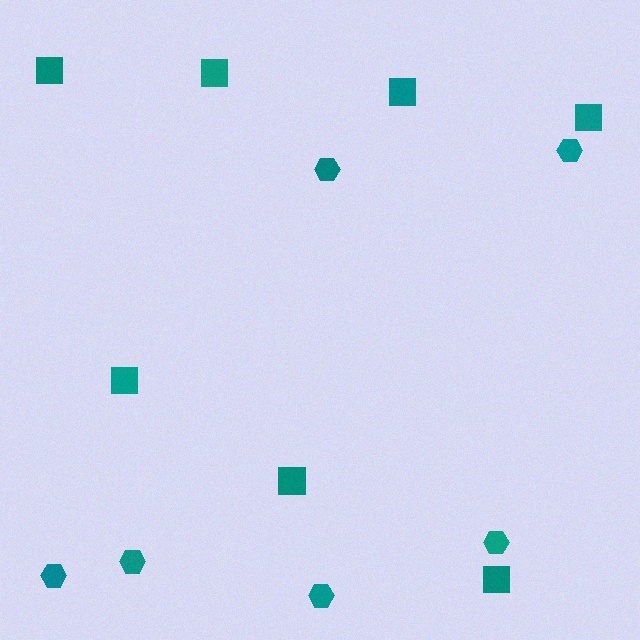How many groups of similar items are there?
There are 2 groups: one group of hexagons (6) and one group of squares (7).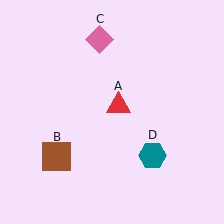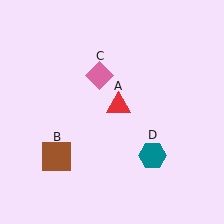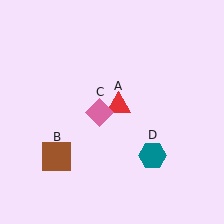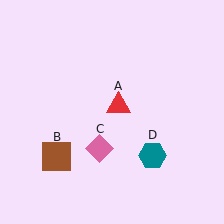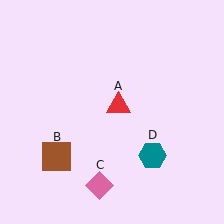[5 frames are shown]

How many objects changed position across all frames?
1 object changed position: pink diamond (object C).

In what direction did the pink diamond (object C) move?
The pink diamond (object C) moved down.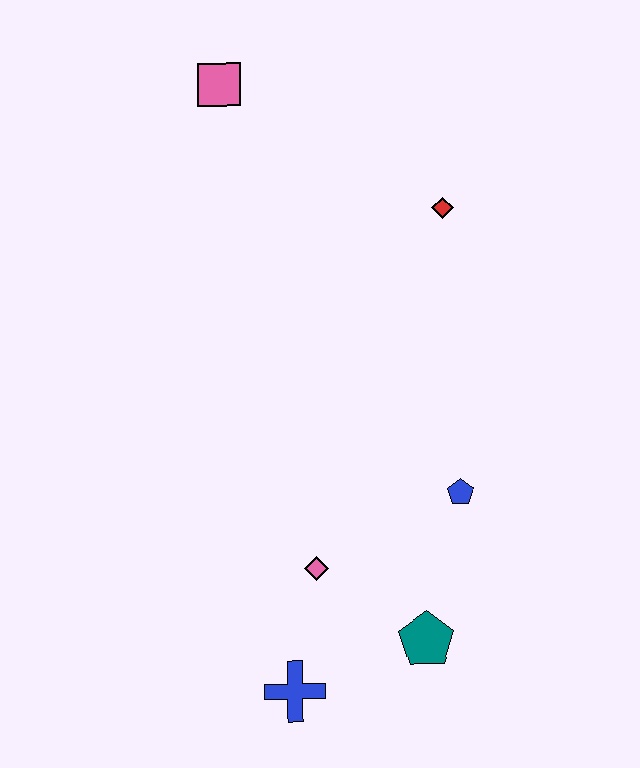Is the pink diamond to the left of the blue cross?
No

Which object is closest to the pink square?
The red diamond is closest to the pink square.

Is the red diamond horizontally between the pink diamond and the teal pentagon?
No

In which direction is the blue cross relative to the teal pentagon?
The blue cross is to the left of the teal pentagon.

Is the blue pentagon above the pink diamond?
Yes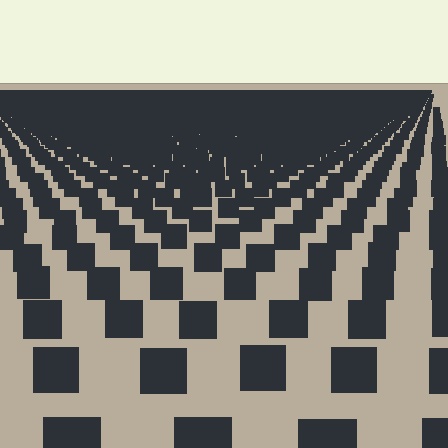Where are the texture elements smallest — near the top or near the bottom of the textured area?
Near the top.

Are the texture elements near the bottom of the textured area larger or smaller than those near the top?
Larger. Near the bottom, elements are closer to the viewer and appear at a bigger on-screen size.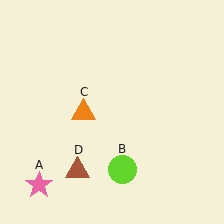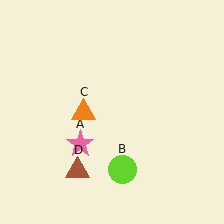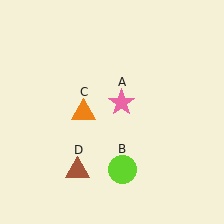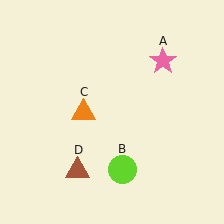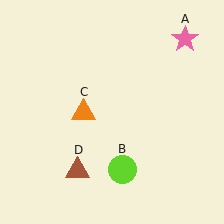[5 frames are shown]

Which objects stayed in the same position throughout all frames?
Lime circle (object B) and orange triangle (object C) and brown triangle (object D) remained stationary.